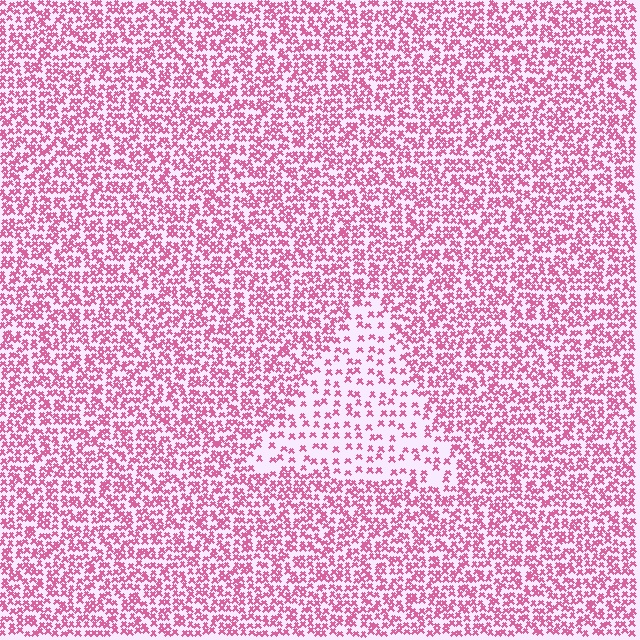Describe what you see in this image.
The image contains small pink elements arranged at two different densities. A triangle-shaped region is visible where the elements are less densely packed than the surrounding area.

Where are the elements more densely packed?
The elements are more densely packed outside the triangle boundary.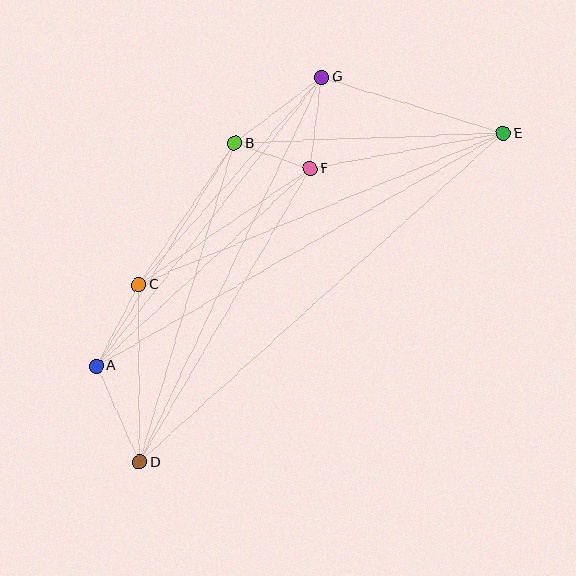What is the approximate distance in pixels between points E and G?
The distance between E and G is approximately 190 pixels.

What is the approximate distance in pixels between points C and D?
The distance between C and D is approximately 178 pixels.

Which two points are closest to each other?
Points B and F are closest to each other.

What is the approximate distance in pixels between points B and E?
The distance between B and E is approximately 269 pixels.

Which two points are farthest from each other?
Points D and E are farthest from each other.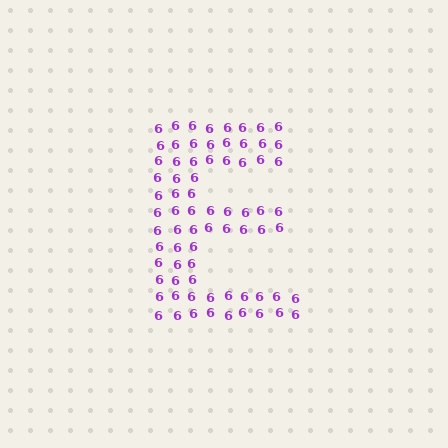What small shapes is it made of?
It is made of small digit 6's.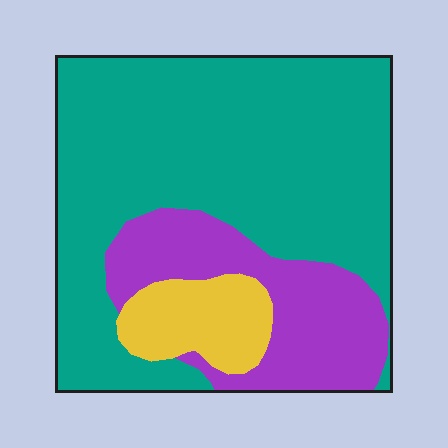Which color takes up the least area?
Yellow, at roughly 10%.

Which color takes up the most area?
Teal, at roughly 65%.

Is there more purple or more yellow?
Purple.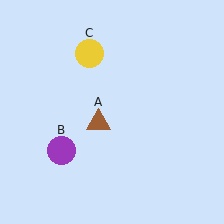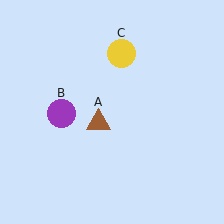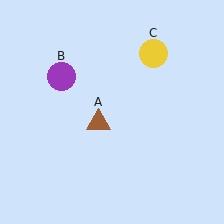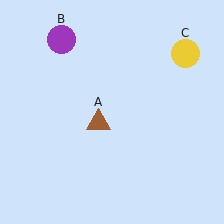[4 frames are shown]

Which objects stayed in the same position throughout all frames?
Brown triangle (object A) remained stationary.